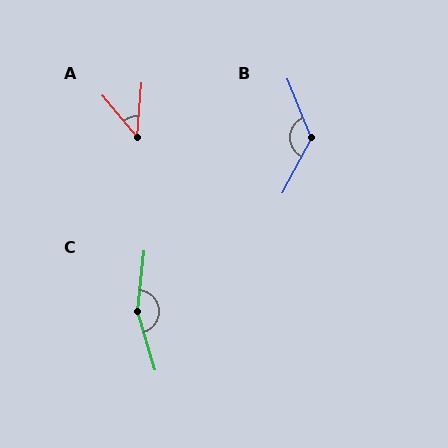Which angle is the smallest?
A, at approximately 44 degrees.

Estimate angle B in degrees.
Approximately 131 degrees.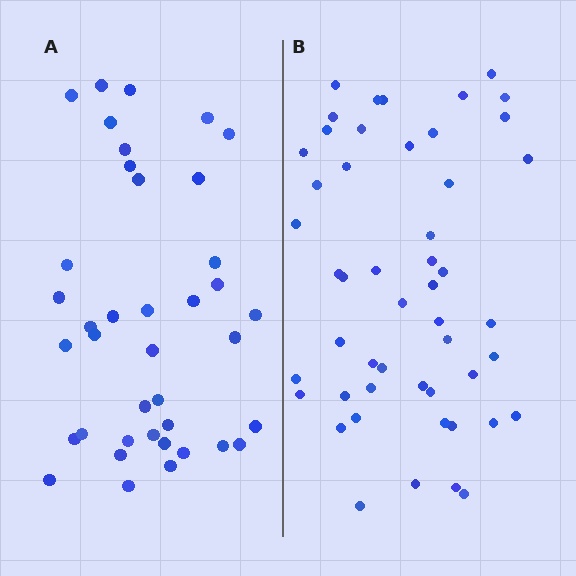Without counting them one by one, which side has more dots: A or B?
Region B (the right region) has more dots.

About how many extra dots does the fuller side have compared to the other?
Region B has roughly 12 or so more dots than region A.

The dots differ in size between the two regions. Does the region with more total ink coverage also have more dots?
No. Region A has more total ink coverage because its dots are larger, but region B actually contains more individual dots. Total area can be misleading — the number of items is what matters here.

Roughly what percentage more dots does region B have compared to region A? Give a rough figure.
About 30% more.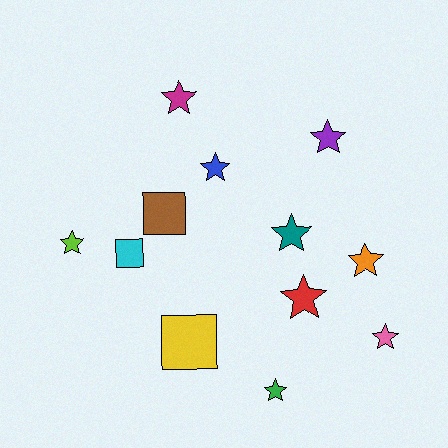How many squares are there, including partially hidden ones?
There are 3 squares.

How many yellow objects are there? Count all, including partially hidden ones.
There is 1 yellow object.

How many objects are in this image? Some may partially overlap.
There are 12 objects.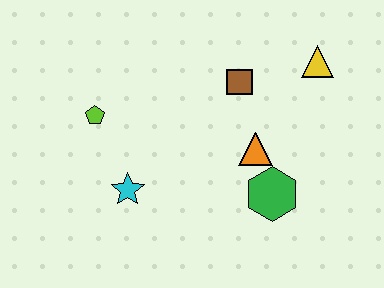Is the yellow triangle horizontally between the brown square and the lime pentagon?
No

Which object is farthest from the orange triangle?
The lime pentagon is farthest from the orange triangle.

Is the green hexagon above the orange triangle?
No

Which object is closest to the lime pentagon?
The cyan star is closest to the lime pentagon.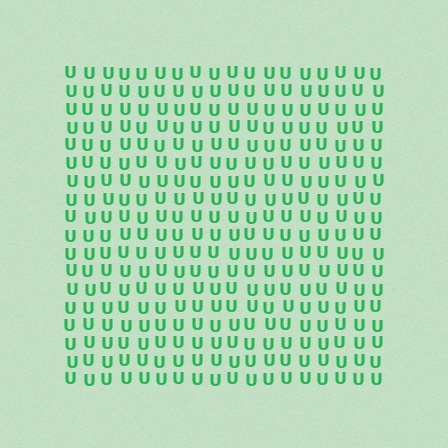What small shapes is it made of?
It is made of small letter U's.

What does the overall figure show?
The overall figure shows a square.